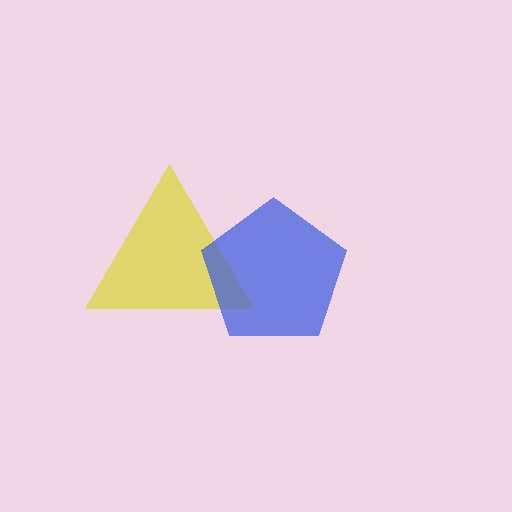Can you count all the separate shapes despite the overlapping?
Yes, there are 2 separate shapes.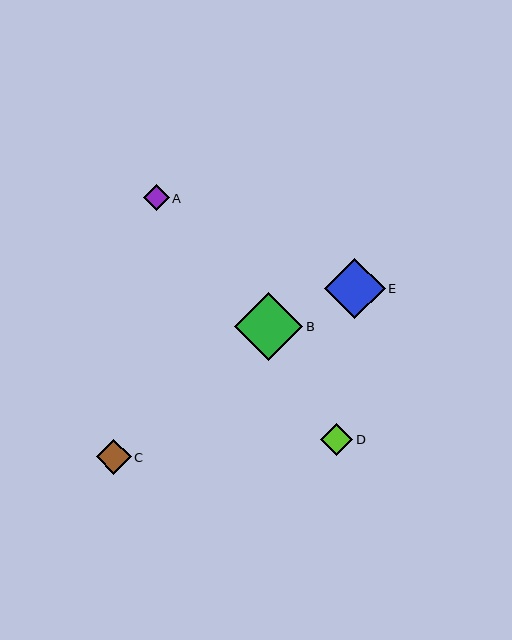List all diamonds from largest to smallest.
From largest to smallest: B, E, C, D, A.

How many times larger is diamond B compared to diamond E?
Diamond B is approximately 1.1 times the size of diamond E.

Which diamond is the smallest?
Diamond A is the smallest with a size of approximately 26 pixels.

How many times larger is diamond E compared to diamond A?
Diamond E is approximately 2.3 times the size of diamond A.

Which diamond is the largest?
Diamond B is the largest with a size of approximately 68 pixels.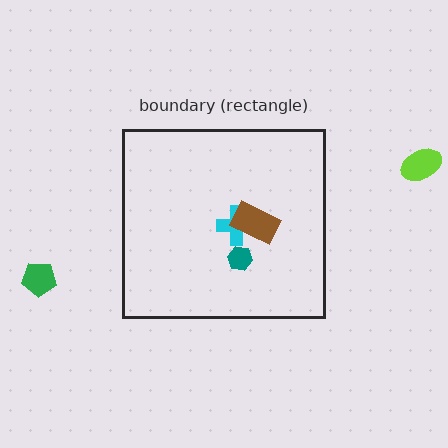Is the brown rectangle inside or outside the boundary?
Inside.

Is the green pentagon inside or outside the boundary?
Outside.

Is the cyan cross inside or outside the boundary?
Inside.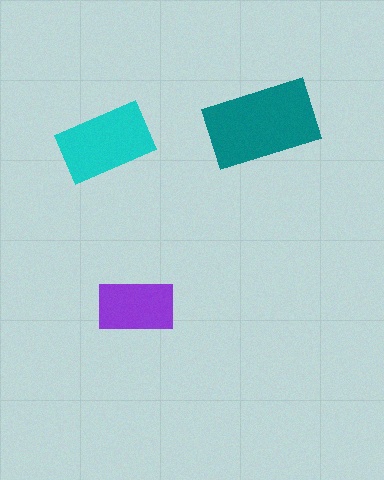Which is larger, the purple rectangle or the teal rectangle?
The teal one.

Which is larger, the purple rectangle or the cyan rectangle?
The cyan one.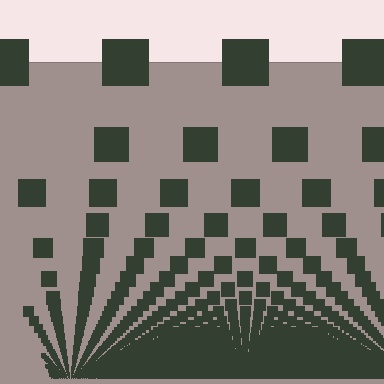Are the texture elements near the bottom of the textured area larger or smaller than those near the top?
Smaller. The gradient is inverted — elements near the bottom are smaller and denser.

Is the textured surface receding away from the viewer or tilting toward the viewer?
The surface appears to tilt toward the viewer. Texture elements get larger and sparser toward the top.